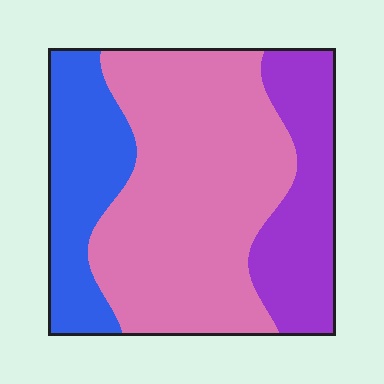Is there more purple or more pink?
Pink.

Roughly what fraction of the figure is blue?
Blue covers around 20% of the figure.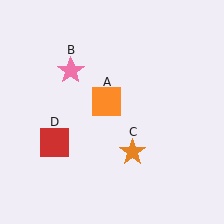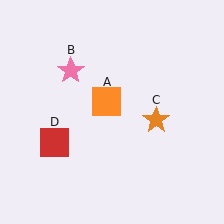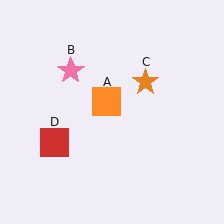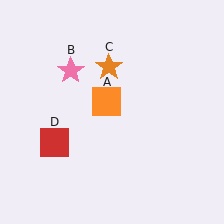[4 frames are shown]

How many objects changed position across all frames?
1 object changed position: orange star (object C).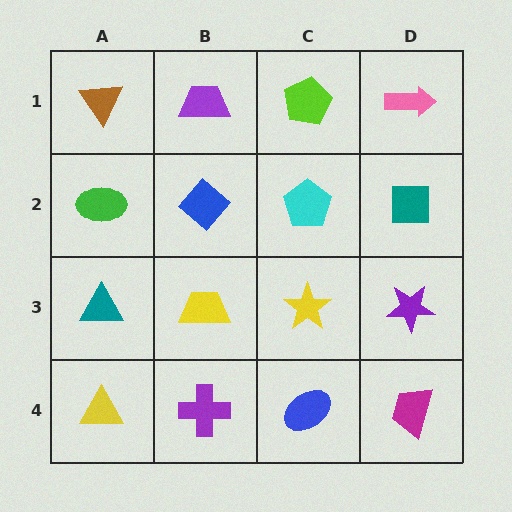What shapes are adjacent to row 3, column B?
A blue diamond (row 2, column B), a purple cross (row 4, column B), a teal triangle (row 3, column A), a yellow star (row 3, column C).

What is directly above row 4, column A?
A teal triangle.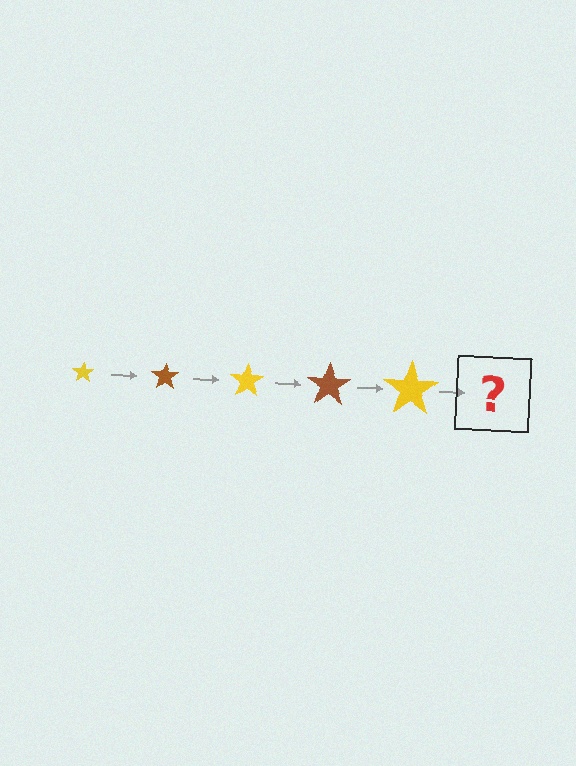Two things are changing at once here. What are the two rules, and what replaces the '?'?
The two rules are that the star grows larger each step and the color cycles through yellow and brown. The '?' should be a brown star, larger than the previous one.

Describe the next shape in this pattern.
It should be a brown star, larger than the previous one.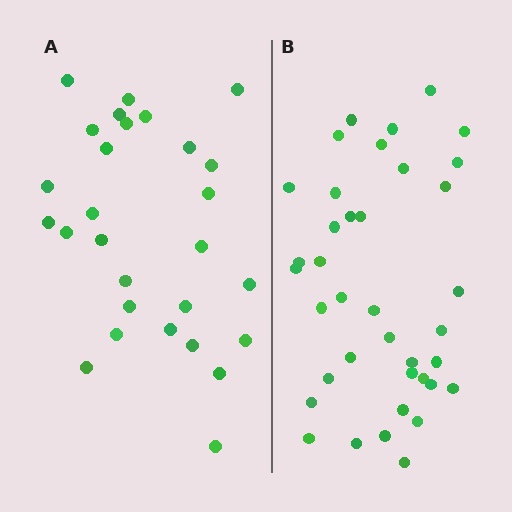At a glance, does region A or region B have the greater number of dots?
Region B (the right region) has more dots.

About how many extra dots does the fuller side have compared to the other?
Region B has roughly 10 or so more dots than region A.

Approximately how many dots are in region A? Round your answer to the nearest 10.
About 30 dots. (The exact count is 28, which rounds to 30.)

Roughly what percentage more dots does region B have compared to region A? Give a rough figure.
About 35% more.